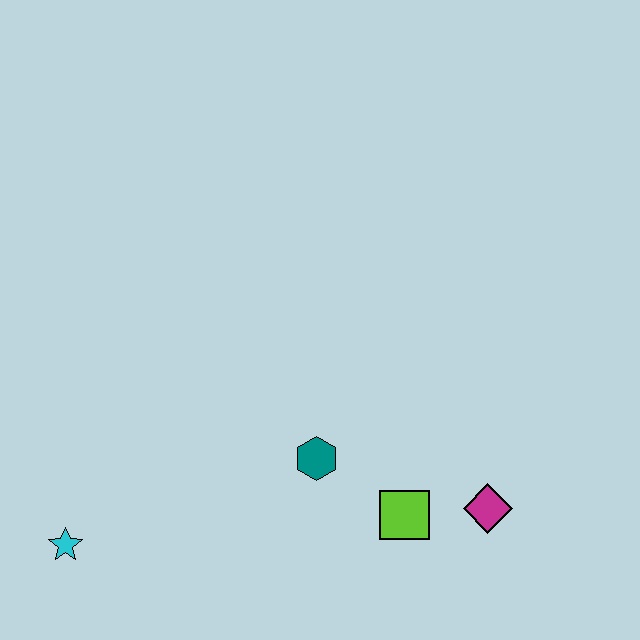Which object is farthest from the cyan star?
The magenta diamond is farthest from the cyan star.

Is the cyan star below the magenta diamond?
Yes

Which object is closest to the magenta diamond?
The lime square is closest to the magenta diamond.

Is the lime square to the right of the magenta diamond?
No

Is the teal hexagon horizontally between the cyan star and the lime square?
Yes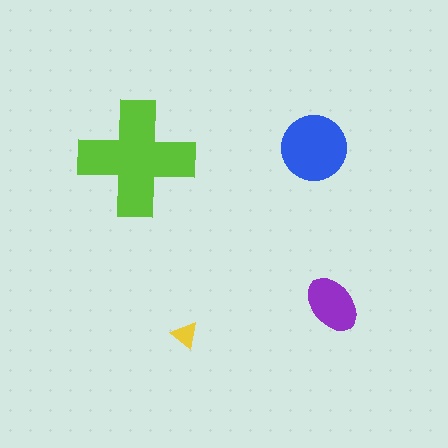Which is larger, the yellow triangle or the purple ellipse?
The purple ellipse.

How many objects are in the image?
There are 4 objects in the image.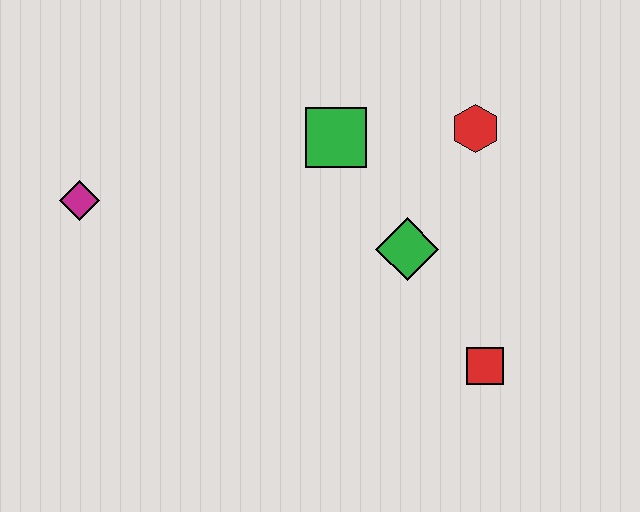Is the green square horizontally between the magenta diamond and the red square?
Yes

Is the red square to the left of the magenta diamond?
No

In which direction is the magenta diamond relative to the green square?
The magenta diamond is to the left of the green square.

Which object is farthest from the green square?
The red square is farthest from the green square.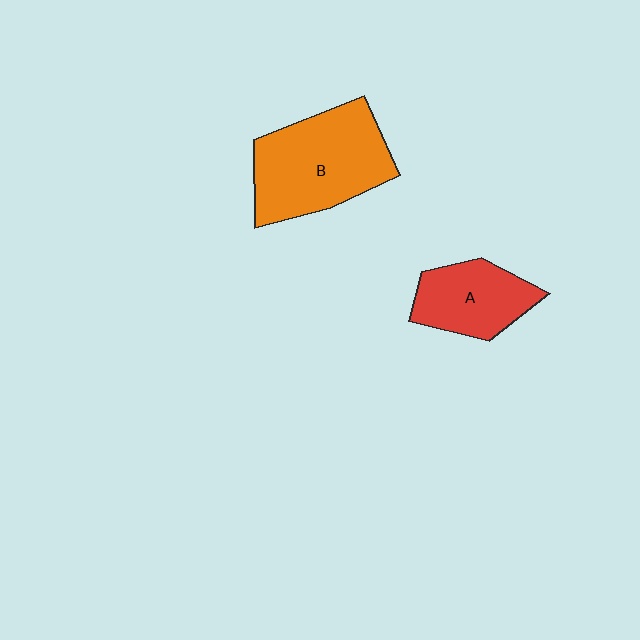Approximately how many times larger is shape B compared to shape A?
Approximately 1.6 times.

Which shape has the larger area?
Shape B (orange).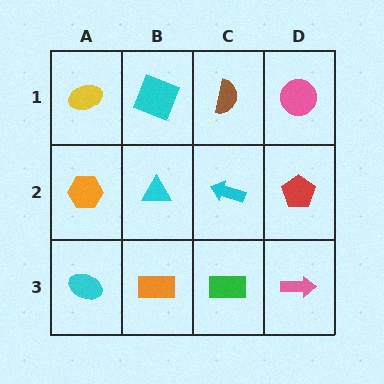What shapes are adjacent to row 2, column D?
A pink circle (row 1, column D), a pink arrow (row 3, column D), a cyan arrow (row 2, column C).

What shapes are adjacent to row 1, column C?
A cyan arrow (row 2, column C), a cyan square (row 1, column B), a pink circle (row 1, column D).